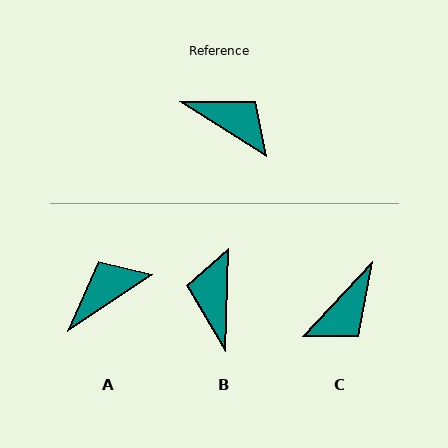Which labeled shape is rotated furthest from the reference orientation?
B, about 120 degrees away.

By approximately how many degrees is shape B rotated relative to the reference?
Approximately 120 degrees counter-clockwise.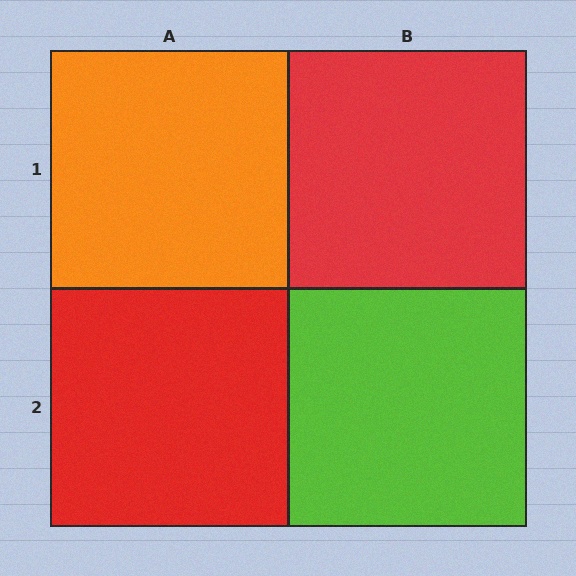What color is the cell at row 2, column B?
Lime.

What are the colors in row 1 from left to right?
Orange, red.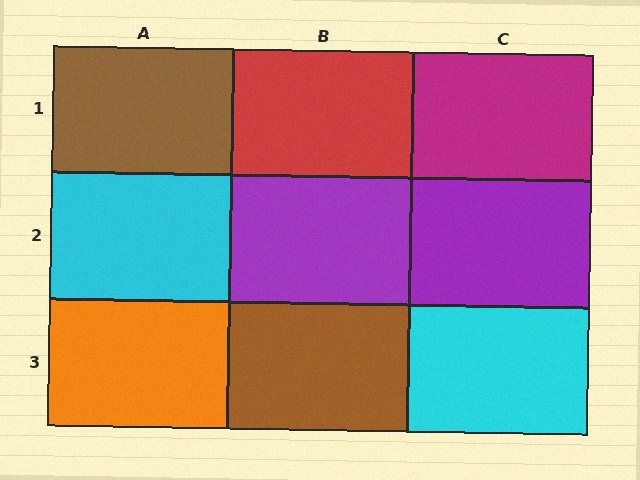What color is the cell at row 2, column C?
Purple.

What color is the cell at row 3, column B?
Brown.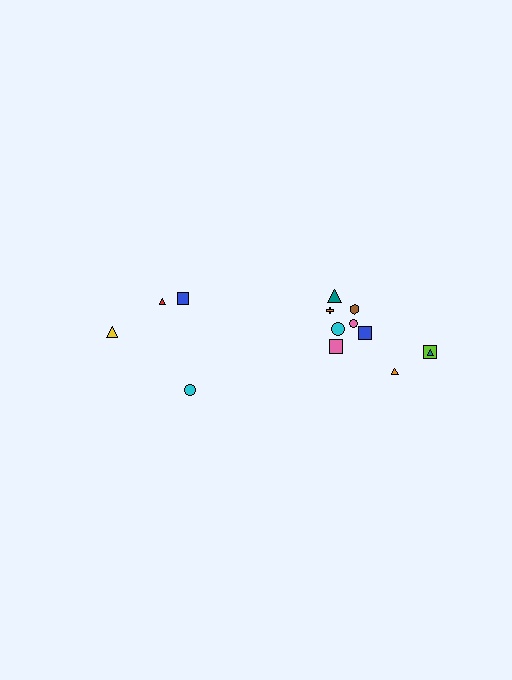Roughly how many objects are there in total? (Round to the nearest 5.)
Roughly 15 objects in total.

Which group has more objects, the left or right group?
The right group.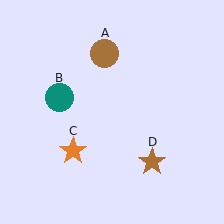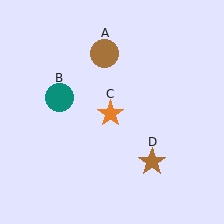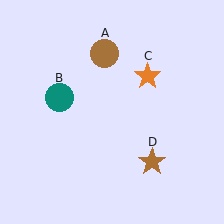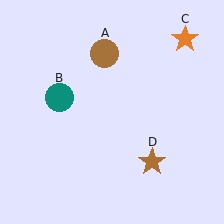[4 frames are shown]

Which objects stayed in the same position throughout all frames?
Brown circle (object A) and teal circle (object B) and brown star (object D) remained stationary.